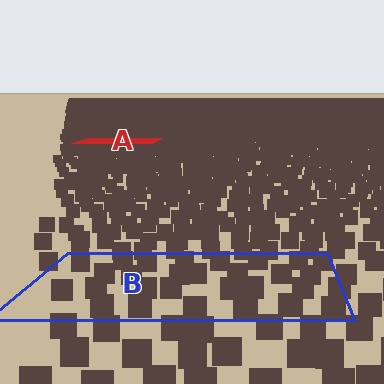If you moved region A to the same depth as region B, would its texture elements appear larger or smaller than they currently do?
They would appear larger. At a closer depth, the same texture elements are projected at a bigger on-screen size.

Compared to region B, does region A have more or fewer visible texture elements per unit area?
Region A has more texture elements per unit area — they are packed more densely because it is farther away.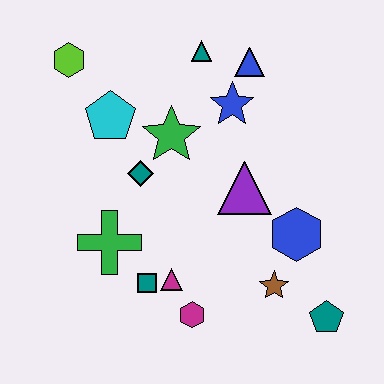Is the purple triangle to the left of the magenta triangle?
No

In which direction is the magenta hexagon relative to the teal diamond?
The magenta hexagon is below the teal diamond.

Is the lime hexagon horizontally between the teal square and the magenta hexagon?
No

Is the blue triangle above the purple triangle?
Yes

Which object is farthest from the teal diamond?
The teal pentagon is farthest from the teal diamond.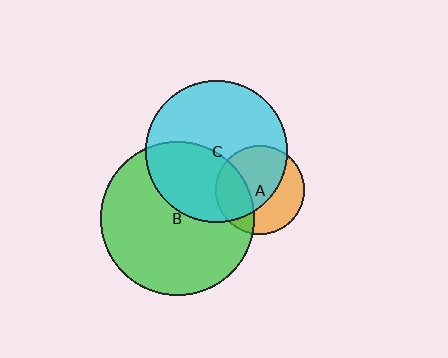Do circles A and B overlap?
Yes.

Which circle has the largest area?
Circle B (green).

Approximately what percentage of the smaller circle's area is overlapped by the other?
Approximately 30%.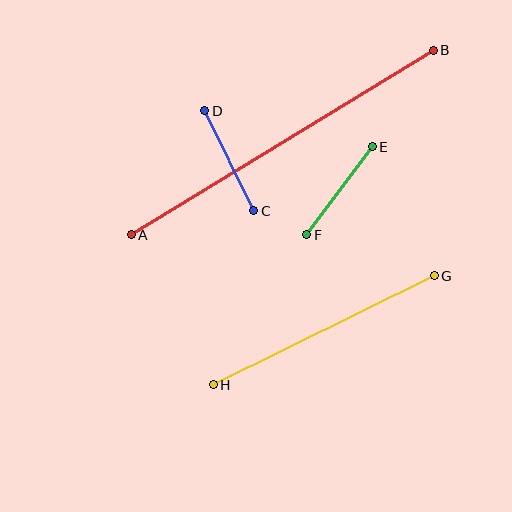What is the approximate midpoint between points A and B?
The midpoint is at approximately (282, 143) pixels.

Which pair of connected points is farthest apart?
Points A and B are farthest apart.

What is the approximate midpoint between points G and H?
The midpoint is at approximately (324, 330) pixels.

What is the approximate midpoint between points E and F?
The midpoint is at approximately (339, 191) pixels.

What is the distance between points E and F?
The distance is approximately 110 pixels.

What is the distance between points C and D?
The distance is approximately 111 pixels.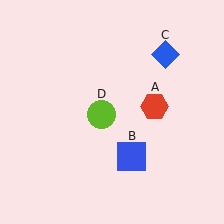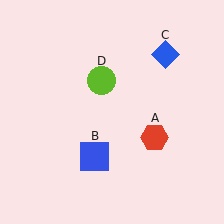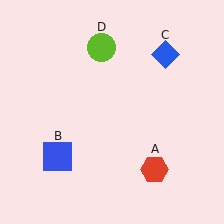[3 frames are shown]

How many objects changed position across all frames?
3 objects changed position: red hexagon (object A), blue square (object B), lime circle (object D).